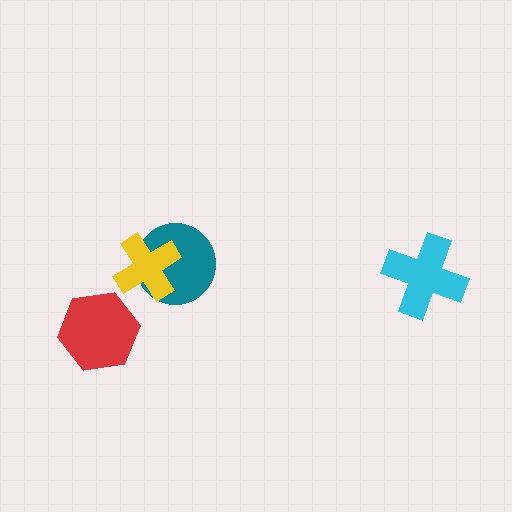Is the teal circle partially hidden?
Yes, it is partially covered by another shape.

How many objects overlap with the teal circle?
1 object overlaps with the teal circle.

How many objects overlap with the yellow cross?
1 object overlaps with the yellow cross.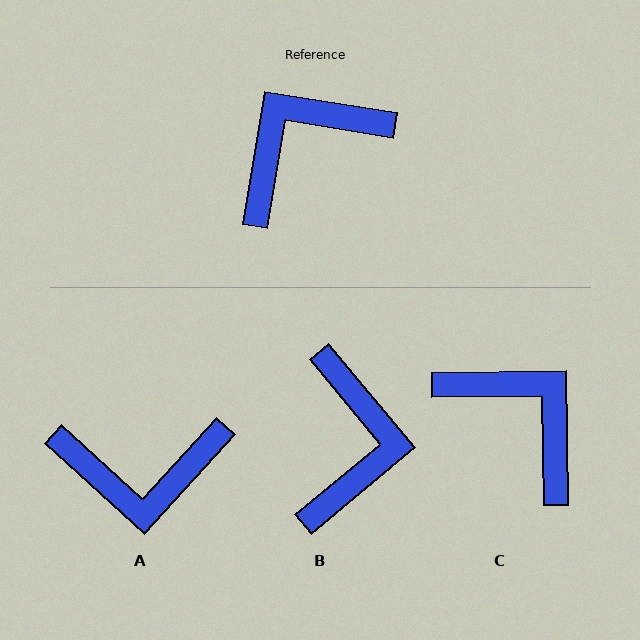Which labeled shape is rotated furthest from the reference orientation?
A, about 147 degrees away.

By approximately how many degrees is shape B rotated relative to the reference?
Approximately 131 degrees clockwise.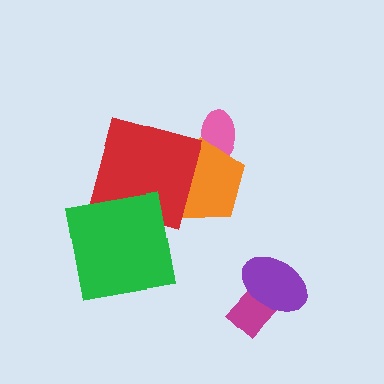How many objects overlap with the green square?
1 object overlaps with the green square.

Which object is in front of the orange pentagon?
The red square is in front of the orange pentagon.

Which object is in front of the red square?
The green square is in front of the red square.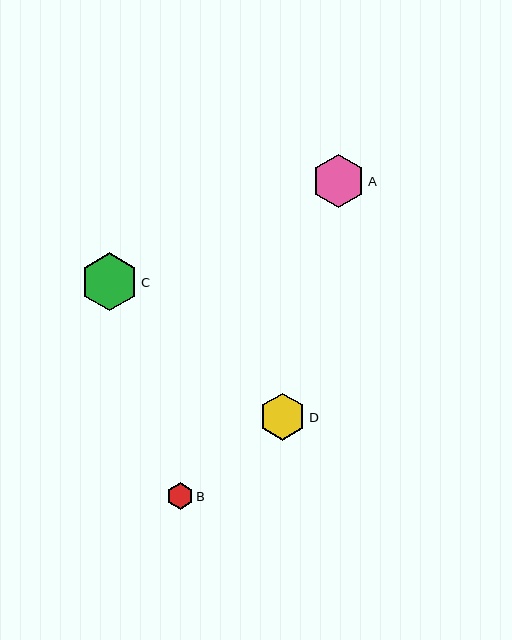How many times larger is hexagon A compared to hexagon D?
Hexagon A is approximately 1.1 times the size of hexagon D.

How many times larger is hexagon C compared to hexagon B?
Hexagon C is approximately 2.2 times the size of hexagon B.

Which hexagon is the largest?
Hexagon C is the largest with a size of approximately 58 pixels.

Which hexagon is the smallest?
Hexagon B is the smallest with a size of approximately 26 pixels.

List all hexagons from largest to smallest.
From largest to smallest: C, A, D, B.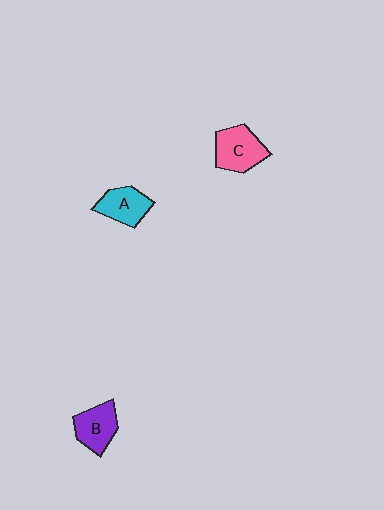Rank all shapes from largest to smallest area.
From largest to smallest: C (pink), B (purple), A (cyan).